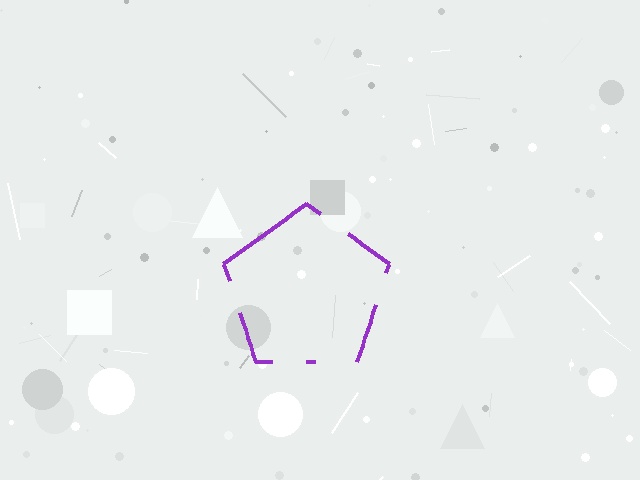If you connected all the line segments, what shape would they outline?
They would outline a pentagon.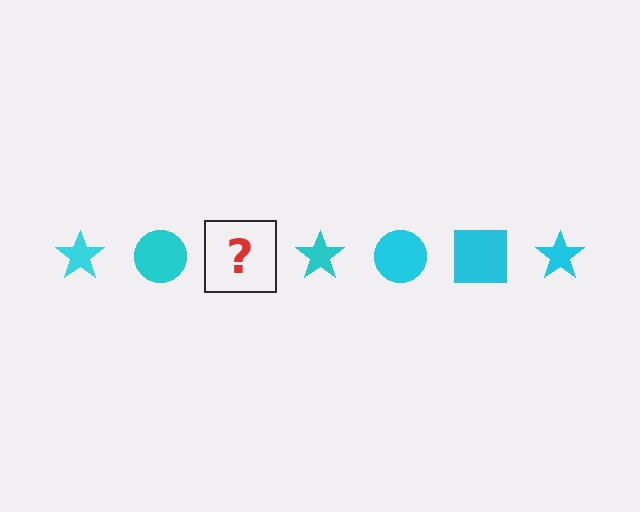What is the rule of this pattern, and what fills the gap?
The rule is that the pattern cycles through star, circle, square shapes in cyan. The gap should be filled with a cyan square.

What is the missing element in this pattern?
The missing element is a cyan square.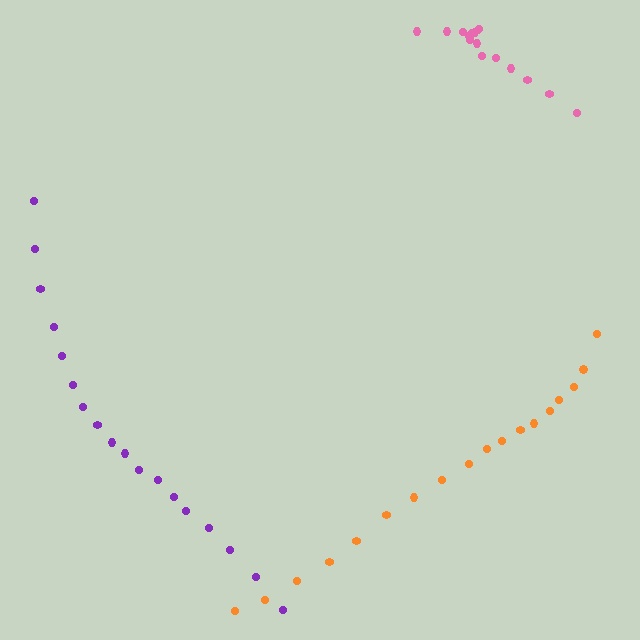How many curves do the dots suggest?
There are 3 distinct paths.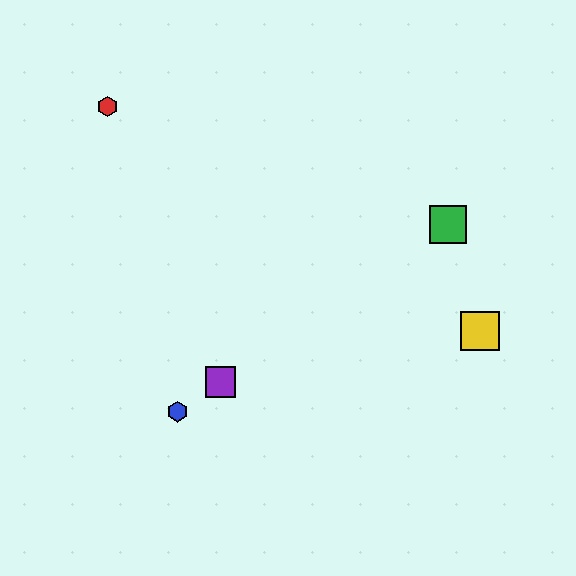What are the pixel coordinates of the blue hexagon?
The blue hexagon is at (178, 412).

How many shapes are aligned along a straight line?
3 shapes (the blue hexagon, the green square, the purple square) are aligned along a straight line.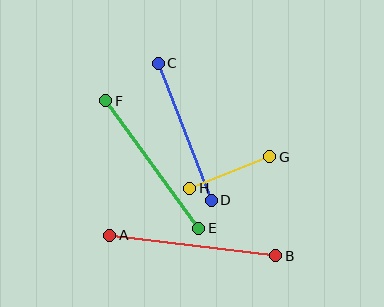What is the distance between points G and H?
The distance is approximately 86 pixels.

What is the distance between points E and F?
The distance is approximately 158 pixels.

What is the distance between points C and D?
The distance is approximately 146 pixels.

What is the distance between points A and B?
The distance is approximately 167 pixels.